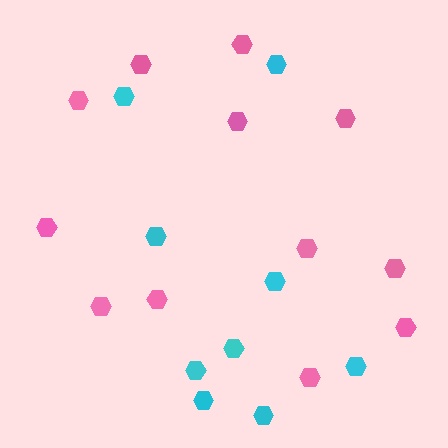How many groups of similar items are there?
There are 2 groups: one group of cyan hexagons (9) and one group of pink hexagons (12).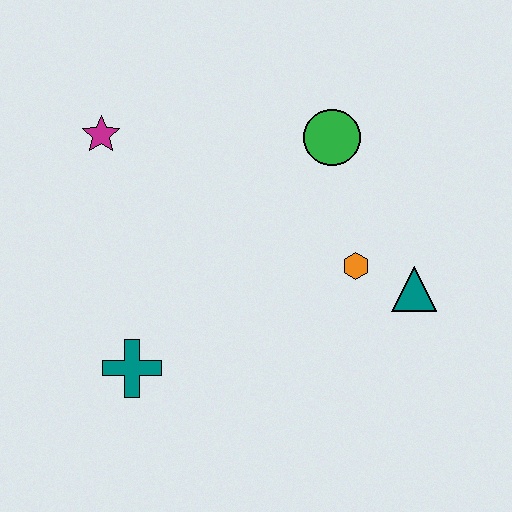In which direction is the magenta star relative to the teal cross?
The magenta star is above the teal cross.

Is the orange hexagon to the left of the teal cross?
No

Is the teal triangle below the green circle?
Yes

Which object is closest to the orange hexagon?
The teal triangle is closest to the orange hexagon.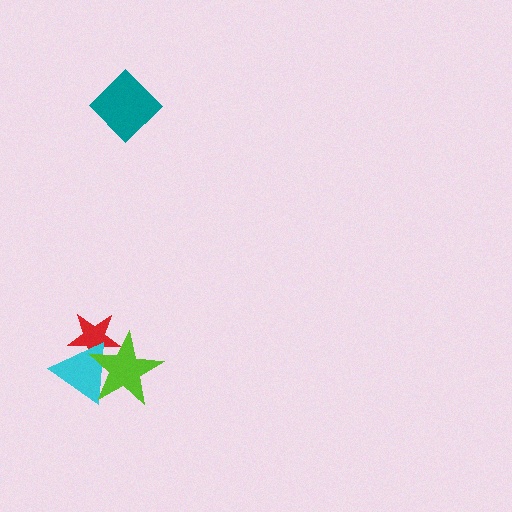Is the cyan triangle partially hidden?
Yes, it is partially covered by another shape.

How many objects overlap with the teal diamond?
0 objects overlap with the teal diamond.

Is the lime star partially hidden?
No, no other shape covers it.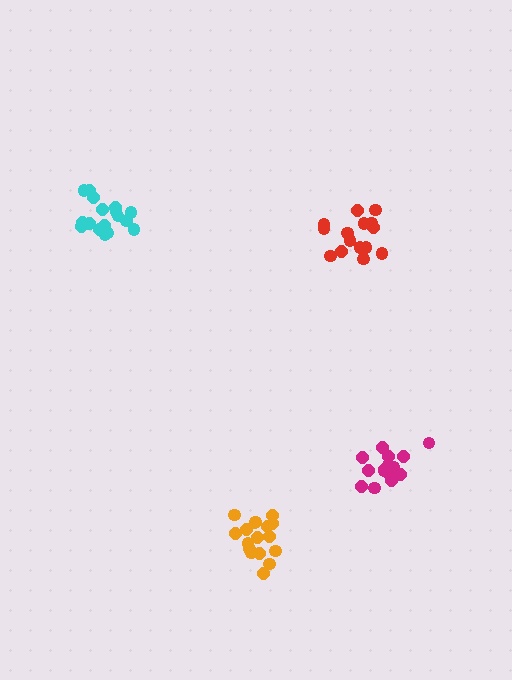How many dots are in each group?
Group 1: 15 dots, Group 2: 18 dots, Group 3: 17 dots, Group 4: 17 dots (67 total).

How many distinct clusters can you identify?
There are 4 distinct clusters.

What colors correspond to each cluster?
The clusters are colored: red, magenta, cyan, orange.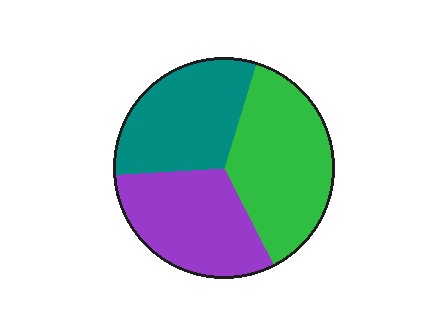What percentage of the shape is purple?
Purple takes up about one third (1/3) of the shape.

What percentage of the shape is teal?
Teal covers around 30% of the shape.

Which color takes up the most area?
Green, at roughly 35%.